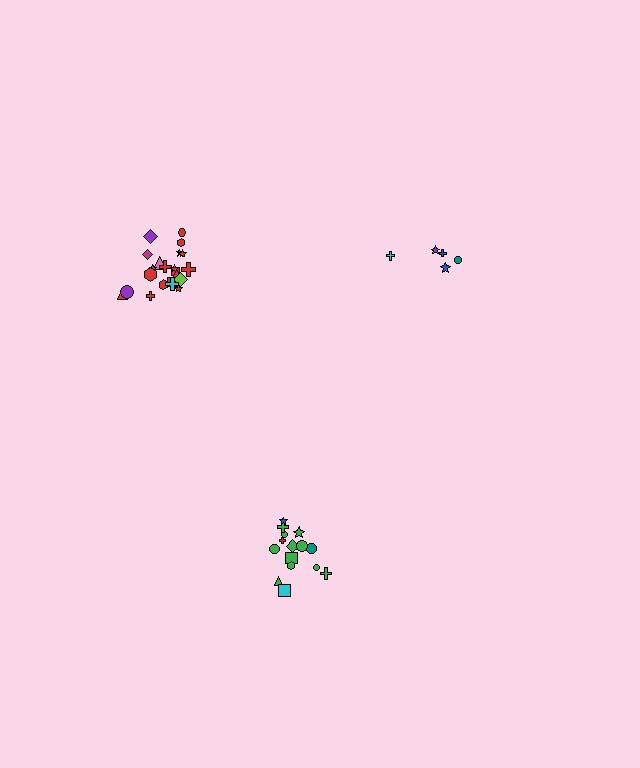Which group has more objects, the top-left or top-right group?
The top-left group.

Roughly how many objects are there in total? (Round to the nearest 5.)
Roughly 40 objects in total.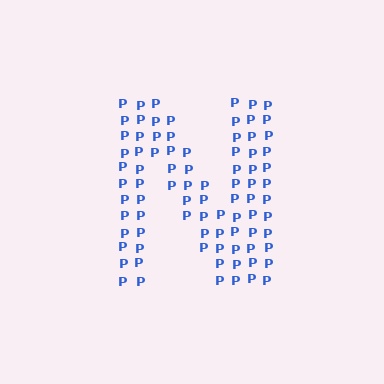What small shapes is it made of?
It is made of small letter P's.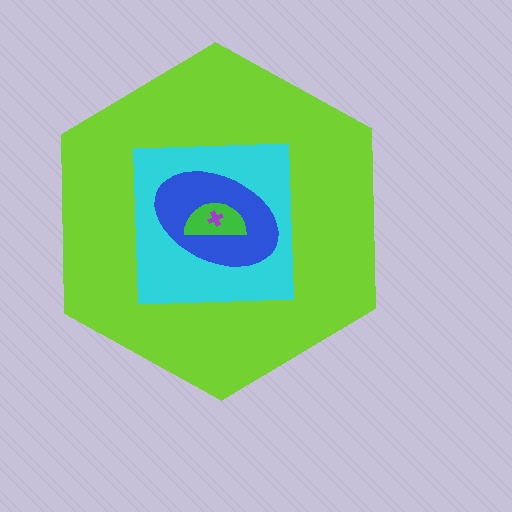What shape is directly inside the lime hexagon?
The cyan square.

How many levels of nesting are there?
5.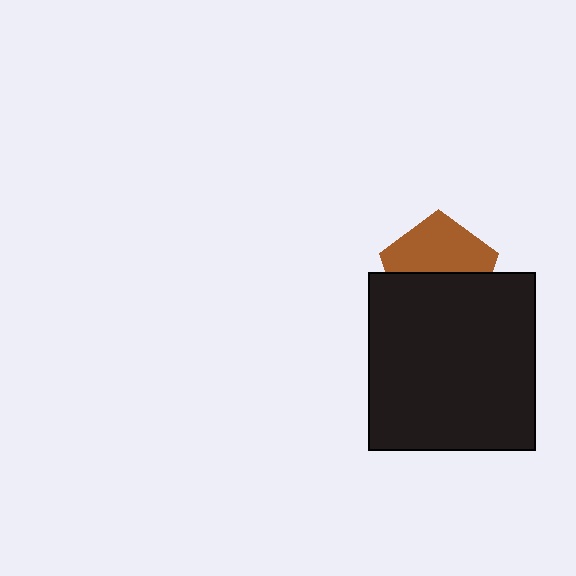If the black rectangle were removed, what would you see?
You would see the complete brown pentagon.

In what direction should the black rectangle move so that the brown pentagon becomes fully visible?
The black rectangle should move down. That is the shortest direction to clear the overlap and leave the brown pentagon fully visible.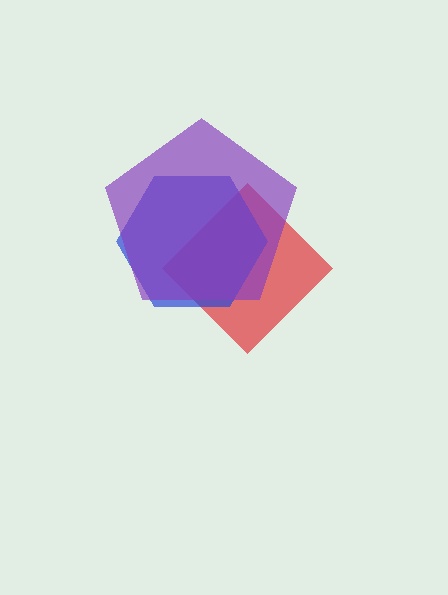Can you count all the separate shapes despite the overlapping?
Yes, there are 3 separate shapes.